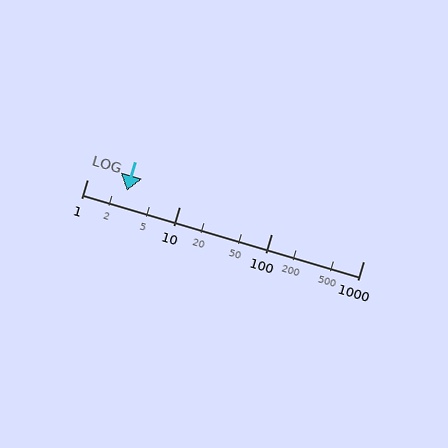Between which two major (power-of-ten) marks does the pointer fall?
The pointer is between 1 and 10.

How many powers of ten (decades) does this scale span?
The scale spans 3 decades, from 1 to 1000.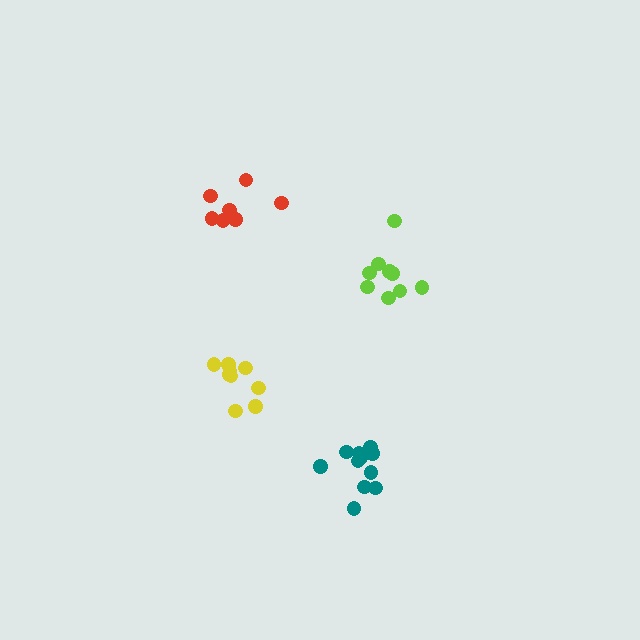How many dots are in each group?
Group 1: 8 dots, Group 2: 9 dots, Group 3: 9 dots, Group 4: 11 dots (37 total).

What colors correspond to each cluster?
The clusters are colored: red, yellow, lime, teal.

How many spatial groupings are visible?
There are 4 spatial groupings.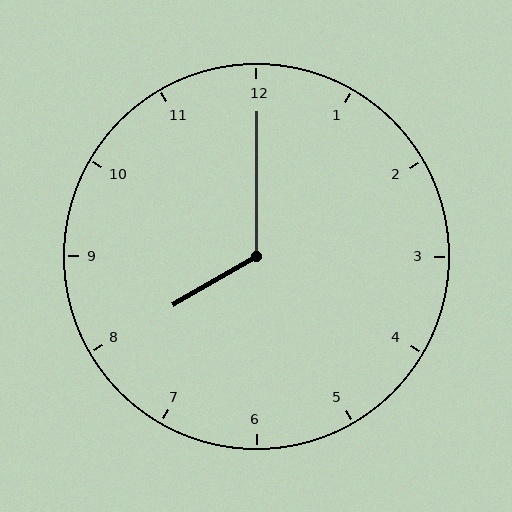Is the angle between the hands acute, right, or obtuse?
It is obtuse.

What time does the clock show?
8:00.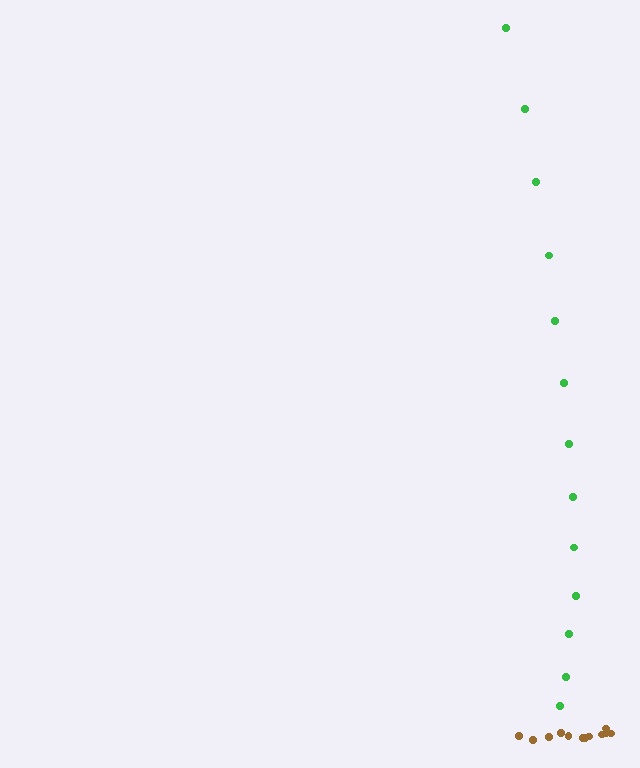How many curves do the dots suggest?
There are 2 distinct paths.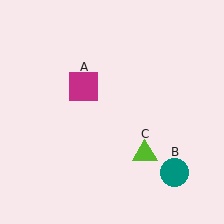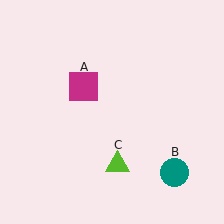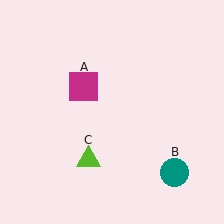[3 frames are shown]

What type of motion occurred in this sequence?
The lime triangle (object C) rotated clockwise around the center of the scene.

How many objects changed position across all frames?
1 object changed position: lime triangle (object C).